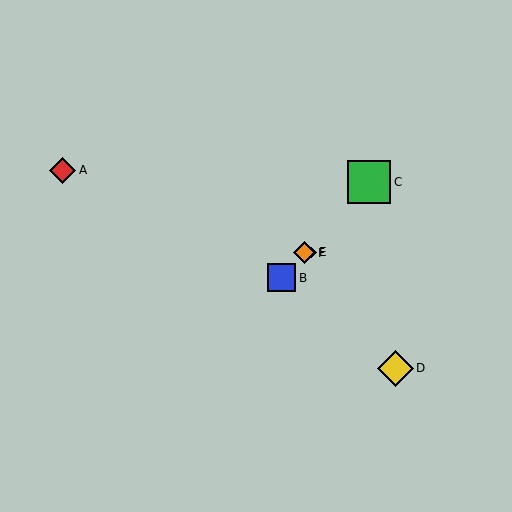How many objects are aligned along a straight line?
4 objects (B, C, E, F) are aligned along a straight line.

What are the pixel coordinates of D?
Object D is at (395, 368).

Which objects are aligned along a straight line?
Objects B, C, E, F are aligned along a straight line.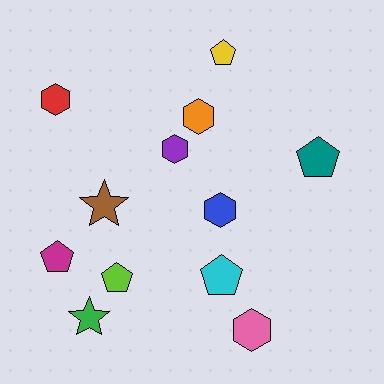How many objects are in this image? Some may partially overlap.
There are 12 objects.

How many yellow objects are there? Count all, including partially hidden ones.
There is 1 yellow object.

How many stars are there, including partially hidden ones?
There are 2 stars.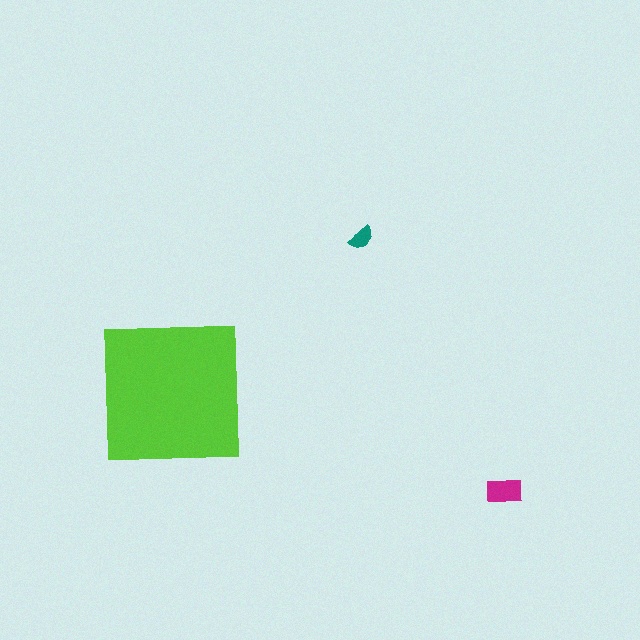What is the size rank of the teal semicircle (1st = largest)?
3rd.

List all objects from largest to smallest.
The lime square, the magenta rectangle, the teal semicircle.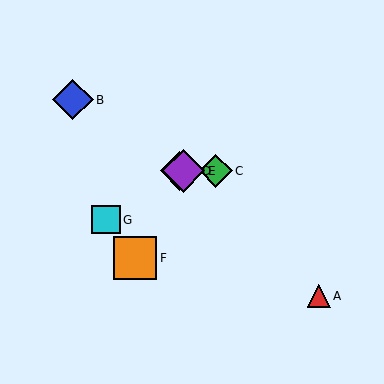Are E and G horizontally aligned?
No, E is at y≈171 and G is at y≈220.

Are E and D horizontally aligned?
Yes, both are at y≈171.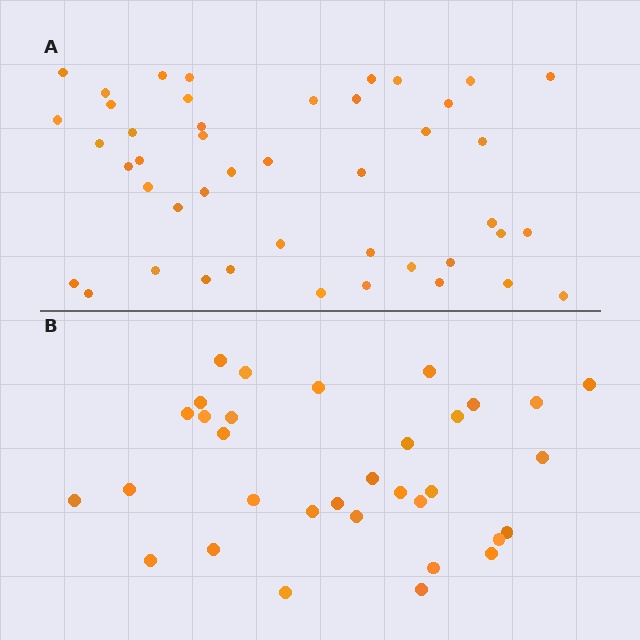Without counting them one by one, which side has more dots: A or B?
Region A (the top region) has more dots.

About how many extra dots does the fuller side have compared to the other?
Region A has roughly 12 or so more dots than region B.